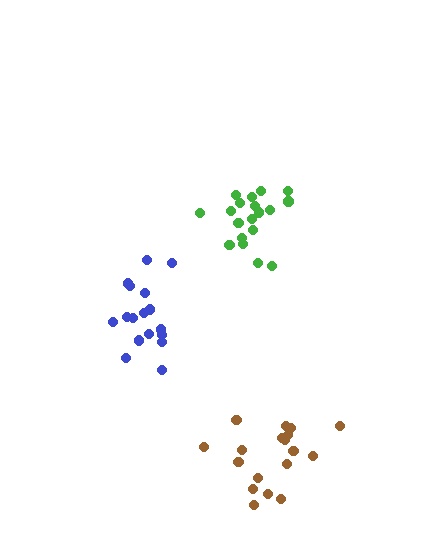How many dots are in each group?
Group 1: 20 dots, Group 2: 18 dots, Group 3: 17 dots (55 total).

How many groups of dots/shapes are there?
There are 3 groups.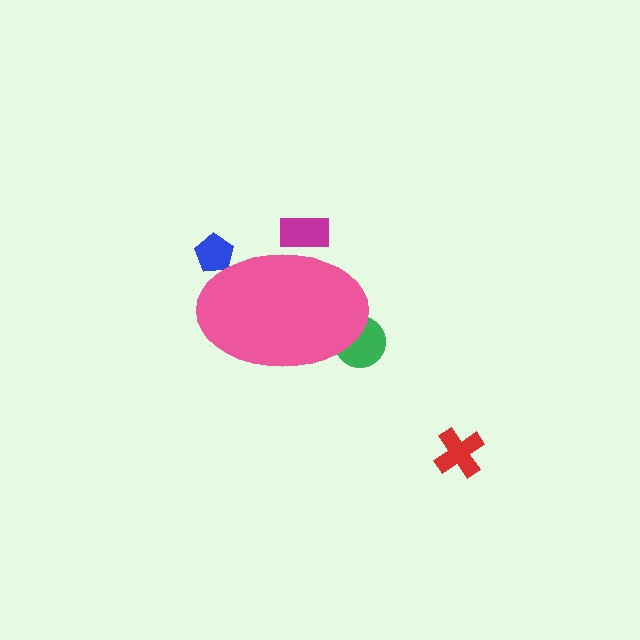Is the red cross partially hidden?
No, the red cross is fully visible.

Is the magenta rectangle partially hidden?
Yes, the magenta rectangle is partially hidden behind the pink ellipse.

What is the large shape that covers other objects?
A pink ellipse.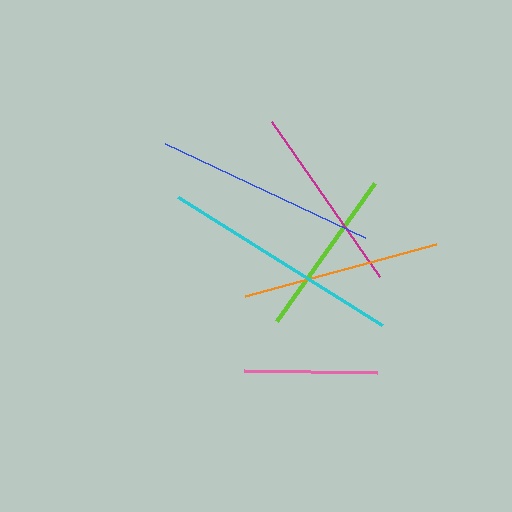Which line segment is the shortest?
The pink line is the shortest at approximately 133 pixels.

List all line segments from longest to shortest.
From longest to shortest: cyan, blue, orange, magenta, lime, pink.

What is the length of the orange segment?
The orange segment is approximately 198 pixels long.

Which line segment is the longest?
The cyan line is the longest at approximately 241 pixels.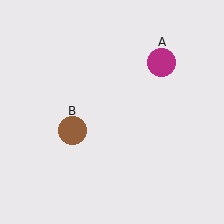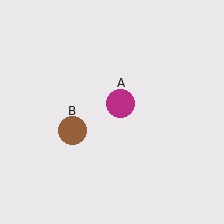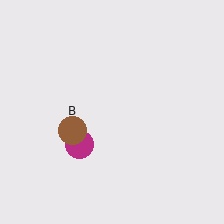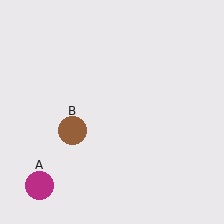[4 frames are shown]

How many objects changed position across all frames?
1 object changed position: magenta circle (object A).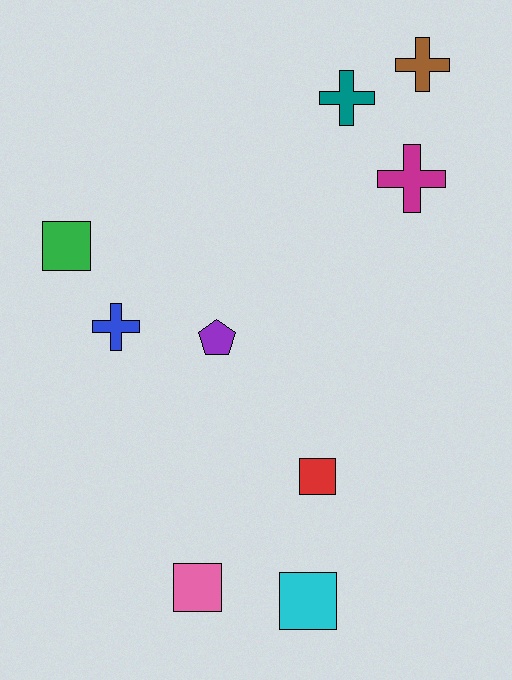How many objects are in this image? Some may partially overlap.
There are 9 objects.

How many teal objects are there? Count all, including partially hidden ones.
There is 1 teal object.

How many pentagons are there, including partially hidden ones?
There is 1 pentagon.